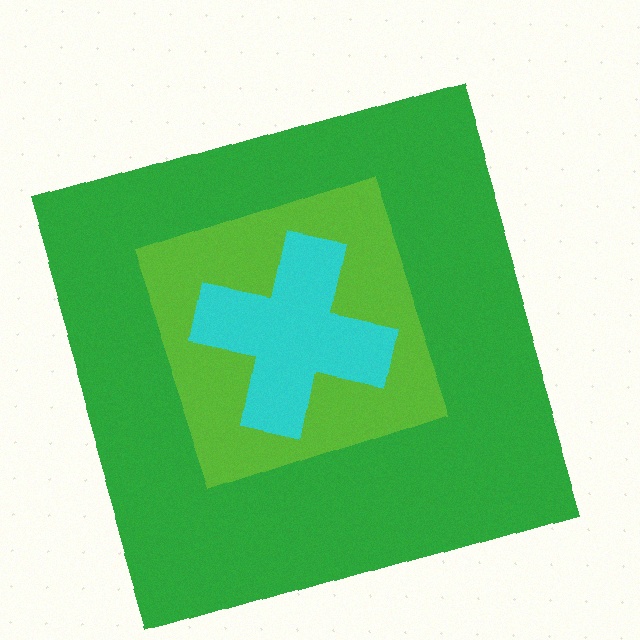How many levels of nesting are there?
3.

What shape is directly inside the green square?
The lime diamond.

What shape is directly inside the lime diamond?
The cyan cross.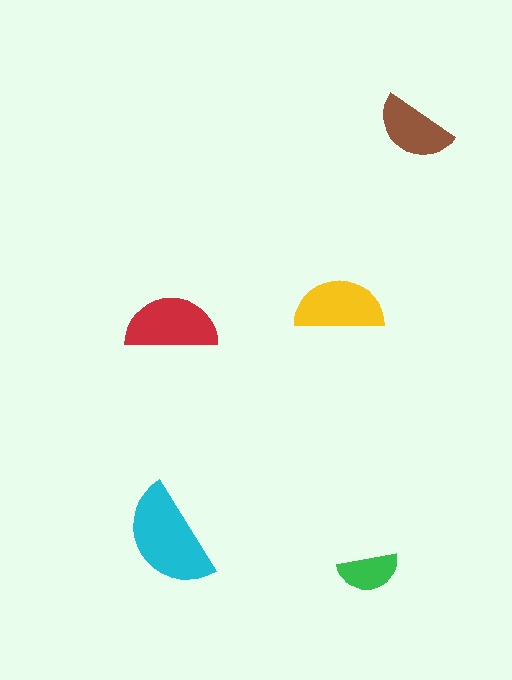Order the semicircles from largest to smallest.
the cyan one, the red one, the yellow one, the brown one, the green one.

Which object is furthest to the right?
The brown semicircle is rightmost.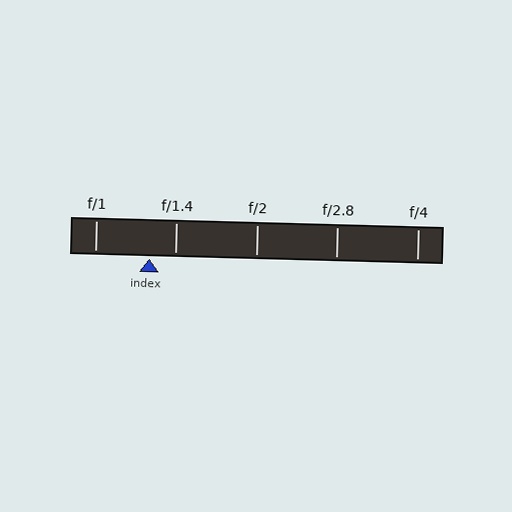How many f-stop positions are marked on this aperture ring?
There are 5 f-stop positions marked.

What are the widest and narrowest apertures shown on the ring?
The widest aperture shown is f/1 and the narrowest is f/4.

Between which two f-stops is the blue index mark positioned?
The index mark is between f/1 and f/1.4.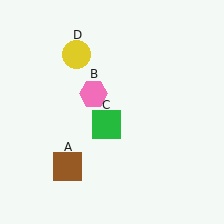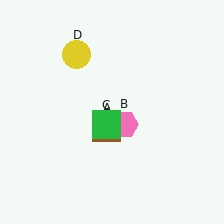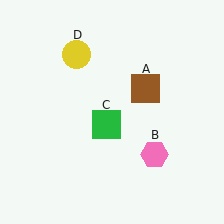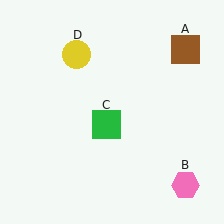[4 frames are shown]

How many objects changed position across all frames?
2 objects changed position: brown square (object A), pink hexagon (object B).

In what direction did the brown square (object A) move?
The brown square (object A) moved up and to the right.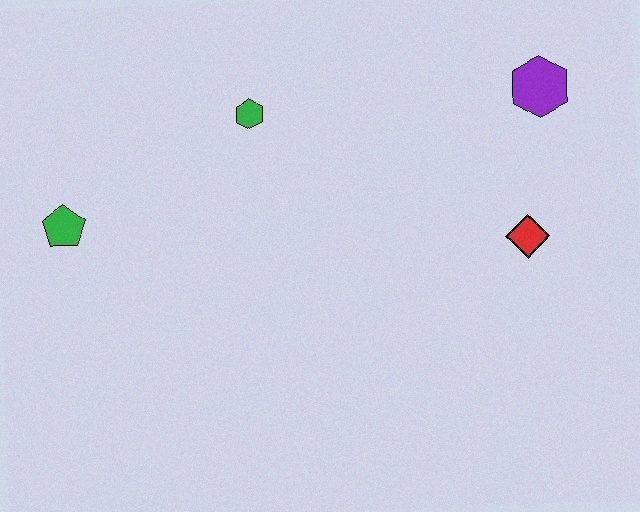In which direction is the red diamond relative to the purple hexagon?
The red diamond is below the purple hexagon.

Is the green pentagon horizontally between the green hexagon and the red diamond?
No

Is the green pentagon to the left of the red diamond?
Yes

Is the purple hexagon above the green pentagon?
Yes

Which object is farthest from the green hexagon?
The red diamond is farthest from the green hexagon.